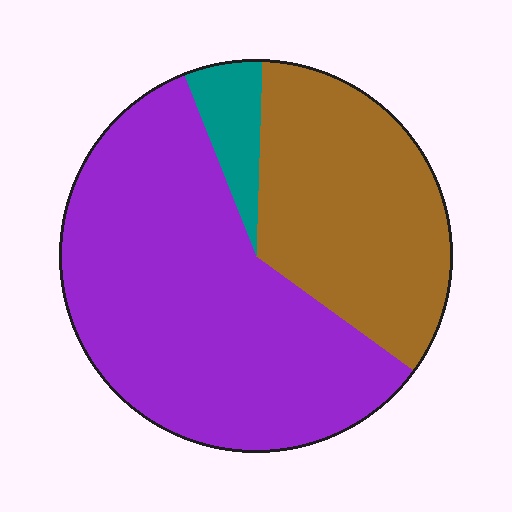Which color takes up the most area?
Purple, at roughly 60%.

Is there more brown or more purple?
Purple.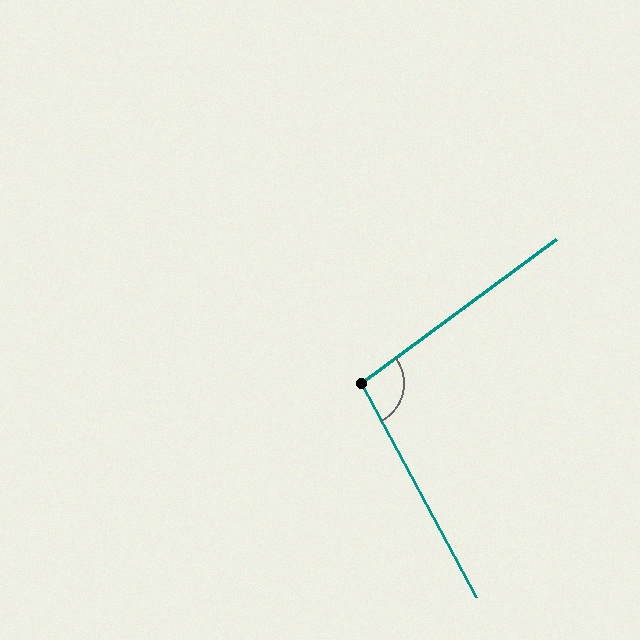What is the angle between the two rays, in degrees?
Approximately 98 degrees.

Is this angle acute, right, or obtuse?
It is obtuse.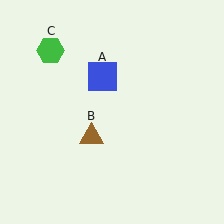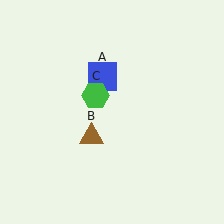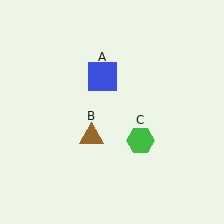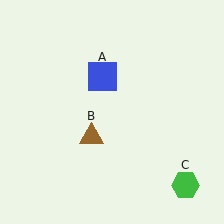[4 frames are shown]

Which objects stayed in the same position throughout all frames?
Blue square (object A) and brown triangle (object B) remained stationary.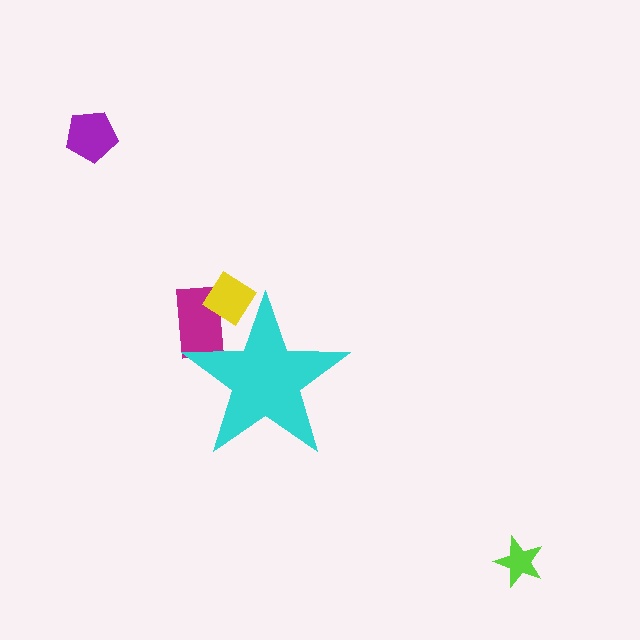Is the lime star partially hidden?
No, the lime star is fully visible.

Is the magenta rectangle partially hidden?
Yes, the magenta rectangle is partially hidden behind the cyan star.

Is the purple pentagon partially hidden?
No, the purple pentagon is fully visible.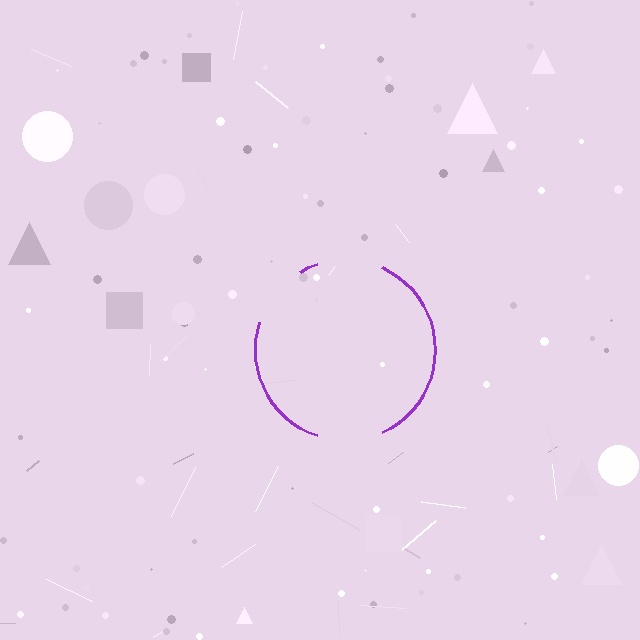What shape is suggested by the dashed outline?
The dashed outline suggests a circle.